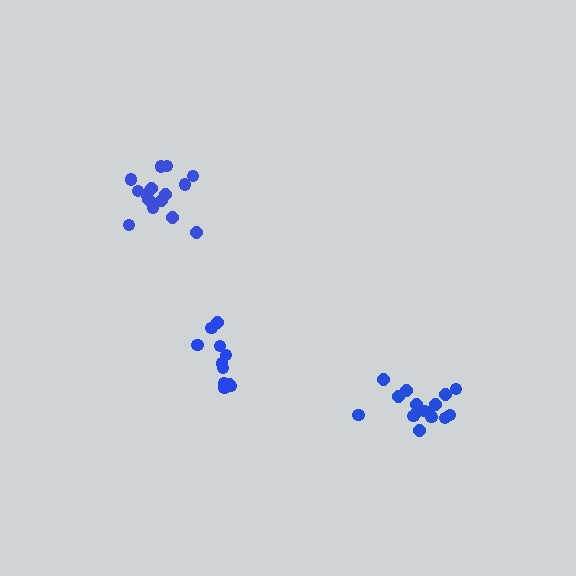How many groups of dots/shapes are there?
There are 3 groups.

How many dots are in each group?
Group 1: 11 dots, Group 2: 16 dots, Group 3: 15 dots (42 total).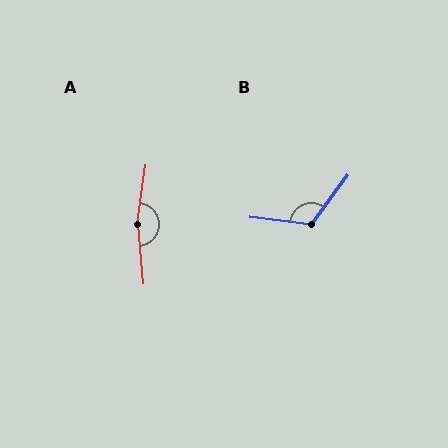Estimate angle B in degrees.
Approximately 120 degrees.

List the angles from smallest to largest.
B (120°), A (166°).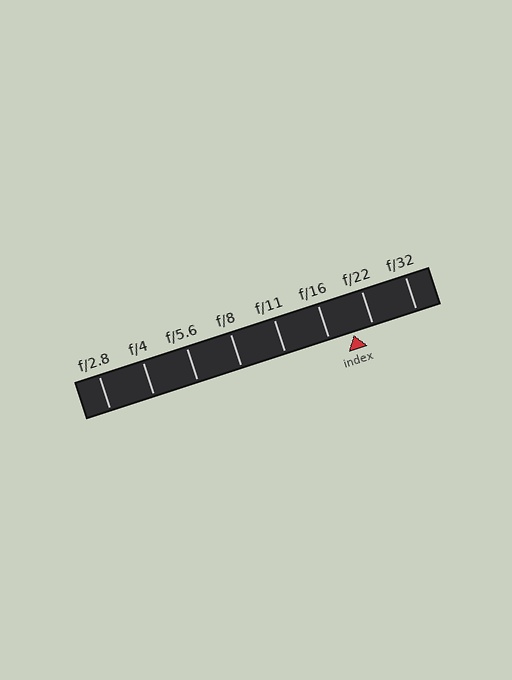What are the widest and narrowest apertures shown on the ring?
The widest aperture shown is f/2.8 and the narrowest is f/32.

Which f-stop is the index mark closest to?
The index mark is closest to f/22.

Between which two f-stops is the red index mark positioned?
The index mark is between f/16 and f/22.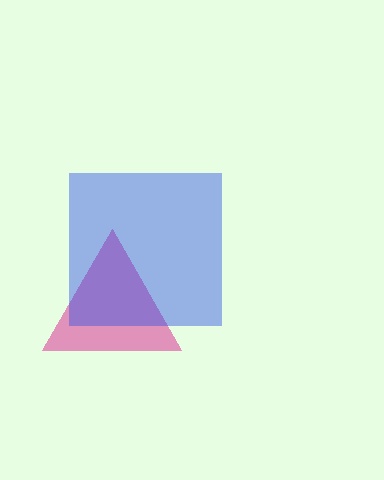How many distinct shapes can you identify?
There are 2 distinct shapes: a pink triangle, a blue square.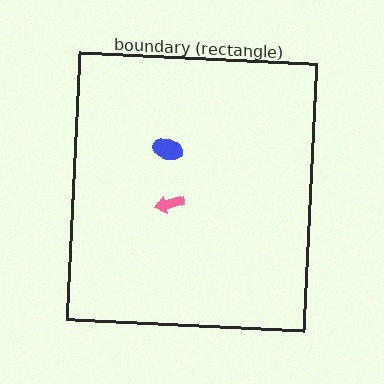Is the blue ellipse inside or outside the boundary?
Inside.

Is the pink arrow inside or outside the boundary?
Inside.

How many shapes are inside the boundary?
2 inside, 0 outside.